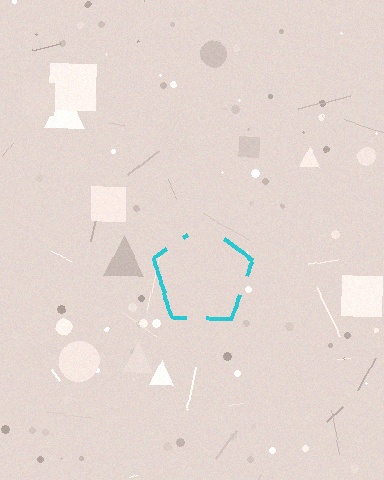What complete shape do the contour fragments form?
The contour fragments form a pentagon.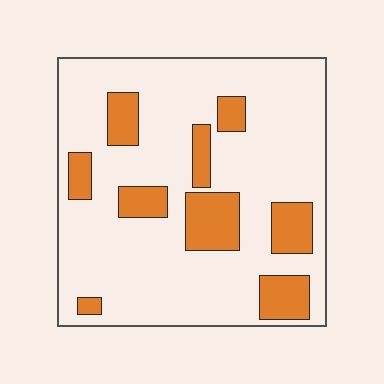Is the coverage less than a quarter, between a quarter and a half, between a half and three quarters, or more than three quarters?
Less than a quarter.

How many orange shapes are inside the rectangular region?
9.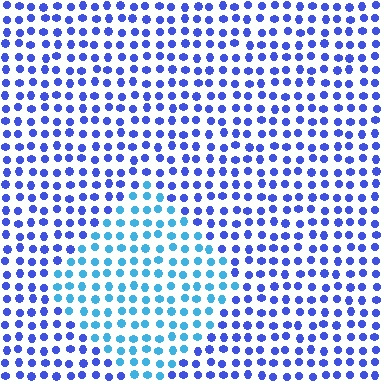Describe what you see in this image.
The image is filled with small blue elements in a uniform arrangement. A diamond-shaped region is visible where the elements are tinted to a slightly different hue, forming a subtle color boundary.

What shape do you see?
I see a diamond.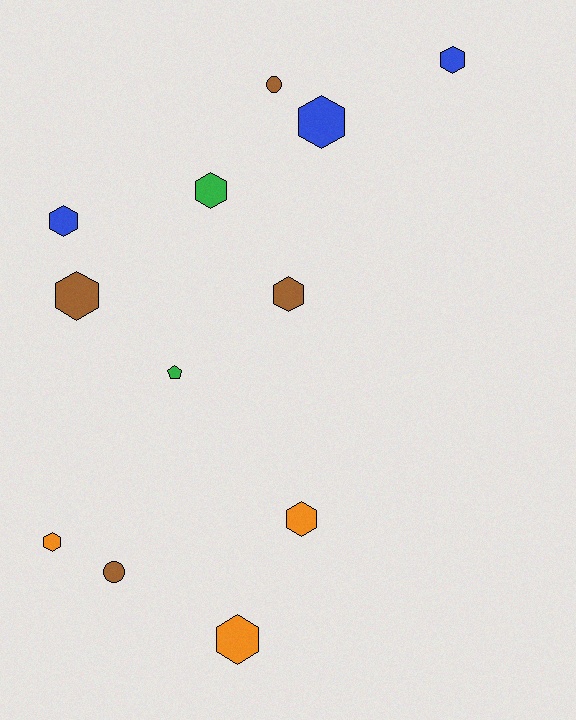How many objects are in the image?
There are 12 objects.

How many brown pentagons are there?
There are no brown pentagons.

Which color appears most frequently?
Brown, with 4 objects.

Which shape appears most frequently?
Hexagon, with 9 objects.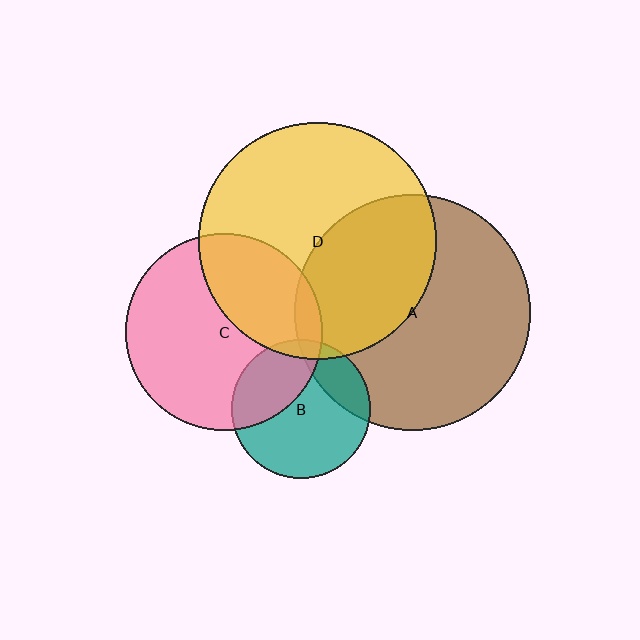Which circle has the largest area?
Circle D (yellow).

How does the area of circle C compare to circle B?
Approximately 2.0 times.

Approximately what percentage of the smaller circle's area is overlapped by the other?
Approximately 5%.